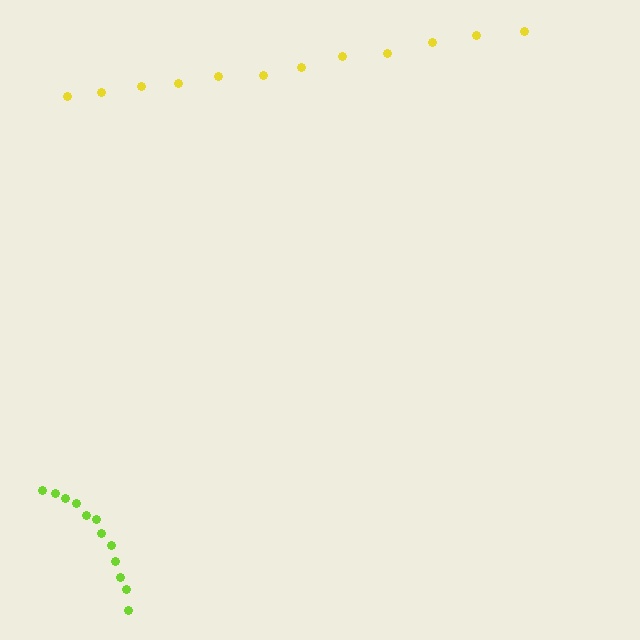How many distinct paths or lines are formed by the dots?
There are 2 distinct paths.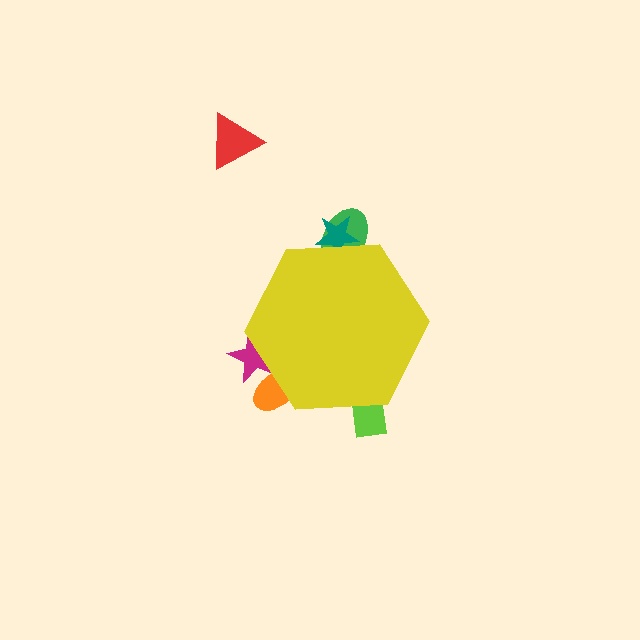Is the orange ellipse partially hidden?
Yes, the orange ellipse is partially hidden behind the yellow hexagon.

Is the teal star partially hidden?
Yes, the teal star is partially hidden behind the yellow hexagon.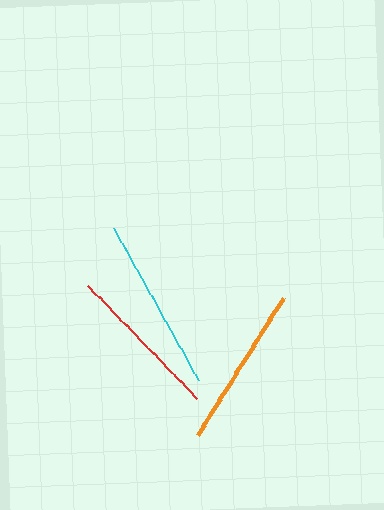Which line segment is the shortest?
The red line is the shortest at approximately 157 pixels.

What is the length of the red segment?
The red segment is approximately 157 pixels long.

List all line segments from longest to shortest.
From longest to shortest: cyan, orange, red.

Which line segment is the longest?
The cyan line is the longest at approximately 174 pixels.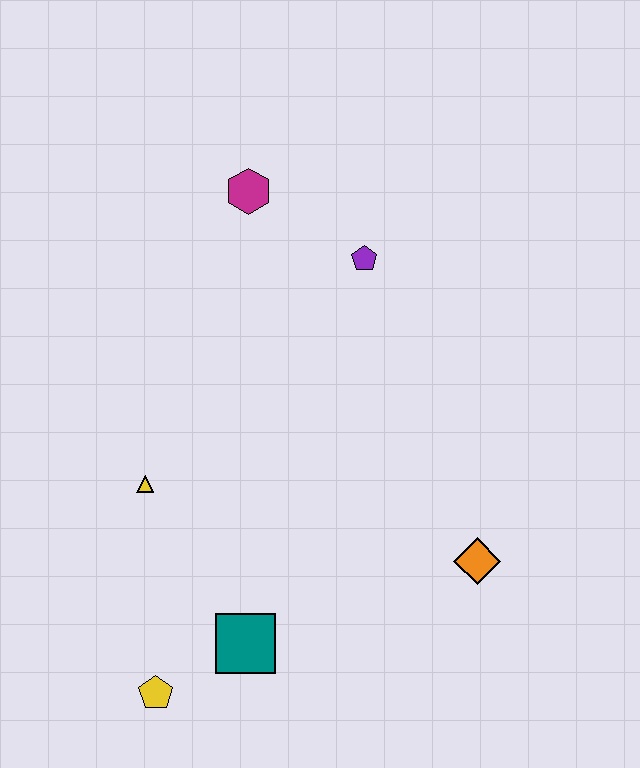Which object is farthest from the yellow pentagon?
The magenta hexagon is farthest from the yellow pentagon.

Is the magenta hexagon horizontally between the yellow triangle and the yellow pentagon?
No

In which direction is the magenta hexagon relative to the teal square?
The magenta hexagon is above the teal square.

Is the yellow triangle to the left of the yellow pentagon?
Yes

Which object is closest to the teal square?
The yellow pentagon is closest to the teal square.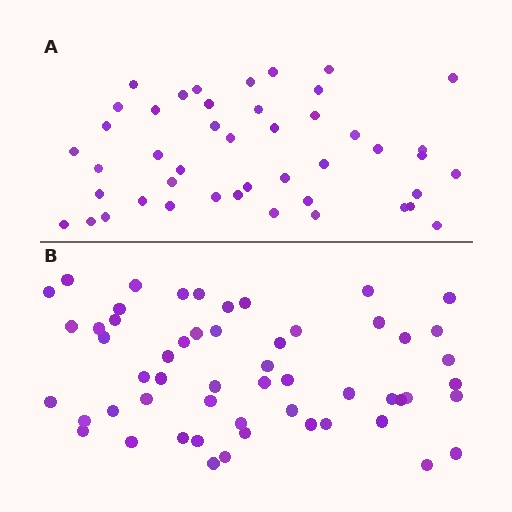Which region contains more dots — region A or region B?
Region B (the bottom region) has more dots.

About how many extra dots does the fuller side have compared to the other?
Region B has roughly 10 or so more dots than region A.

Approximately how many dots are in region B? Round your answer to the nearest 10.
About 60 dots. (The exact count is 55, which rounds to 60.)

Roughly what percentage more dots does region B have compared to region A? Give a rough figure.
About 20% more.